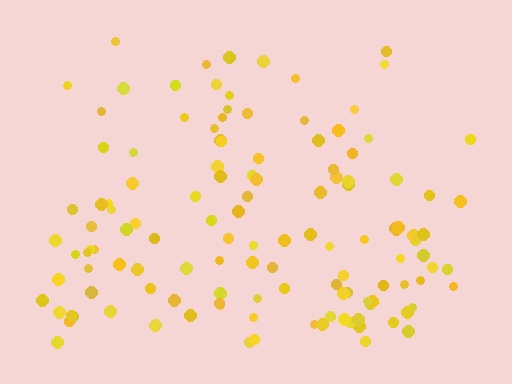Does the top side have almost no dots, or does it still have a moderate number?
Still a moderate number, just noticeably fewer than the bottom.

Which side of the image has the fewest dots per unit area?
The top.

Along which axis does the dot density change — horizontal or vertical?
Vertical.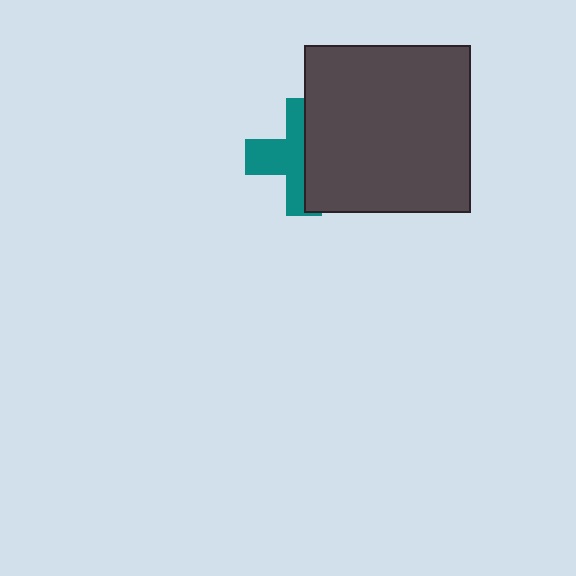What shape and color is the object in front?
The object in front is a dark gray square.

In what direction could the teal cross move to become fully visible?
The teal cross could move left. That would shift it out from behind the dark gray square entirely.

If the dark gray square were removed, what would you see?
You would see the complete teal cross.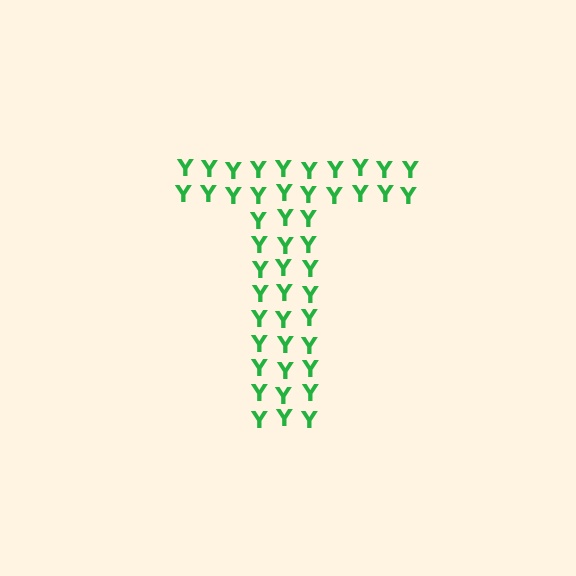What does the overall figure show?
The overall figure shows the letter T.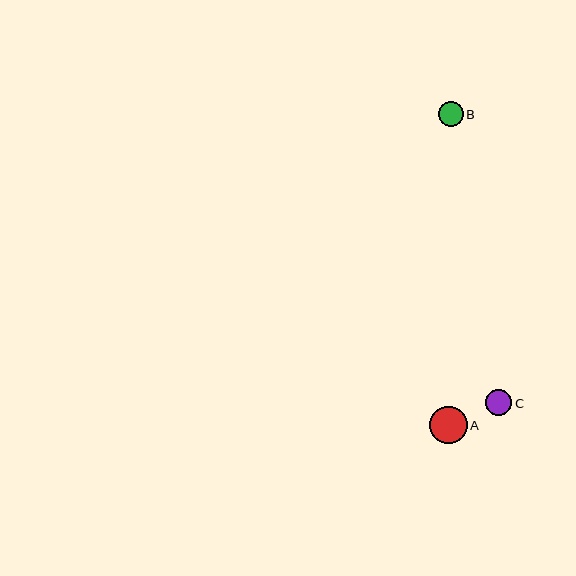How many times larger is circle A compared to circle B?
Circle A is approximately 1.5 times the size of circle B.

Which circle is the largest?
Circle A is the largest with a size of approximately 38 pixels.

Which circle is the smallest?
Circle B is the smallest with a size of approximately 25 pixels.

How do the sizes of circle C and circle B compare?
Circle C and circle B are approximately the same size.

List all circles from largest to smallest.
From largest to smallest: A, C, B.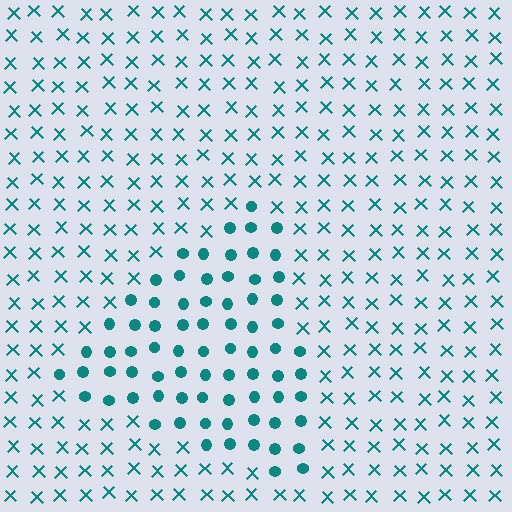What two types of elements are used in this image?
The image uses circles inside the triangle region and X marks outside it.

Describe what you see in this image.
The image is filled with small teal elements arranged in a uniform grid. A triangle-shaped region contains circles, while the surrounding area contains X marks. The boundary is defined purely by the change in element shape.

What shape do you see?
I see a triangle.